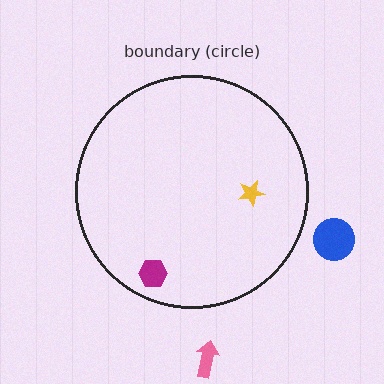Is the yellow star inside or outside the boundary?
Inside.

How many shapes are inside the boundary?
2 inside, 2 outside.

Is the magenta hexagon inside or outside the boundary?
Inside.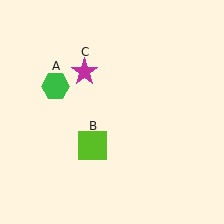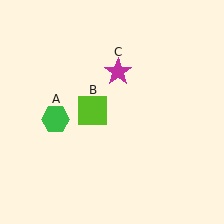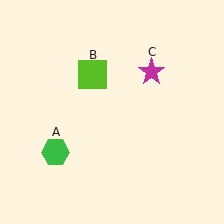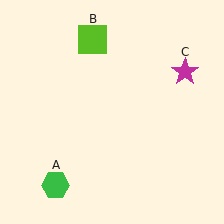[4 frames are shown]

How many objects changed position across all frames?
3 objects changed position: green hexagon (object A), lime square (object B), magenta star (object C).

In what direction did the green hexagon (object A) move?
The green hexagon (object A) moved down.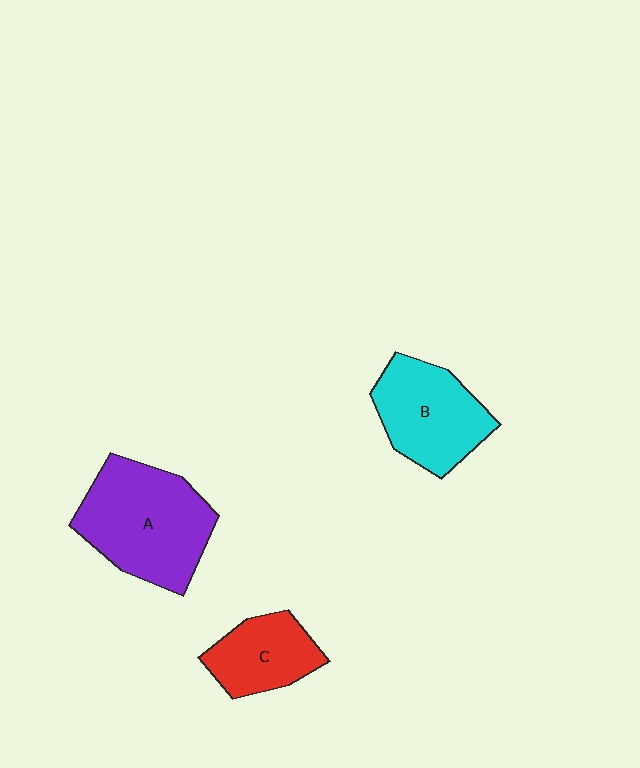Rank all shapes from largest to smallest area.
From largest to smallest: A (purple), B (cyan), C (red).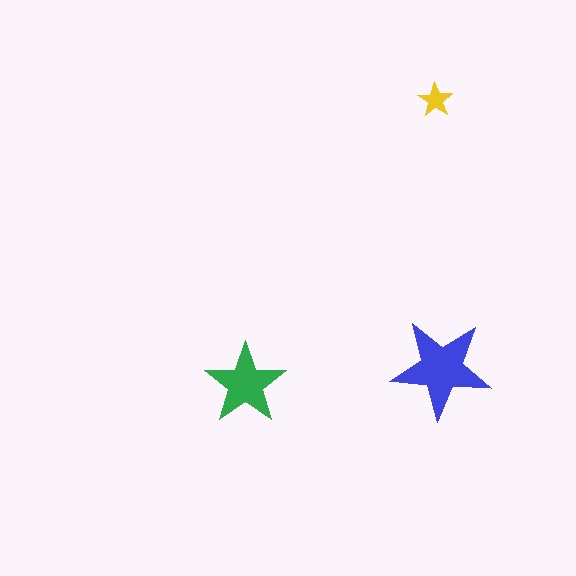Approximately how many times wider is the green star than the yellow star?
About 2.5 times wider.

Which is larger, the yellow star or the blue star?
The blue one.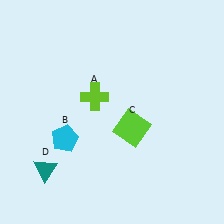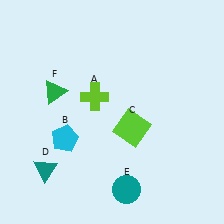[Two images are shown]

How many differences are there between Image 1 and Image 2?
There are 2 differences between the two images.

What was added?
A teal circle (E), a green triangle (F) were added in Image 2.